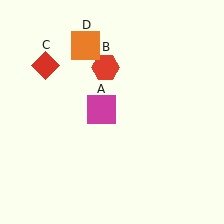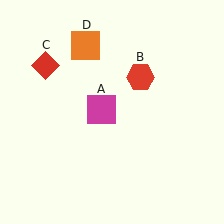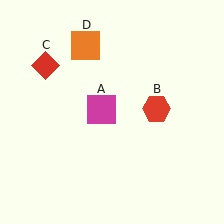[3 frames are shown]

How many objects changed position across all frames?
1 object changed position: red hexagon (object B).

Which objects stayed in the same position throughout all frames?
Magenta square (object A) and red diamond (object C) and orange square (object D) remained stationary.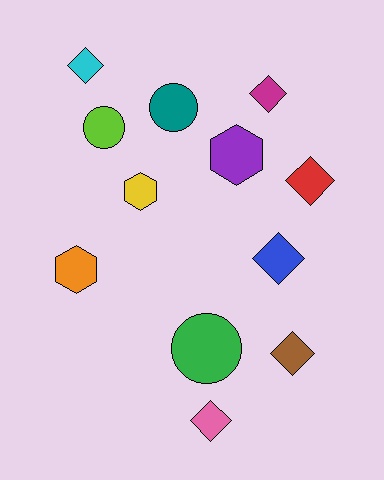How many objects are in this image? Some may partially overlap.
There are 12 objects.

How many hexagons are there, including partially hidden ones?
There are 3 hexagons.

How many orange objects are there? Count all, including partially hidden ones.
There is 1 orange object.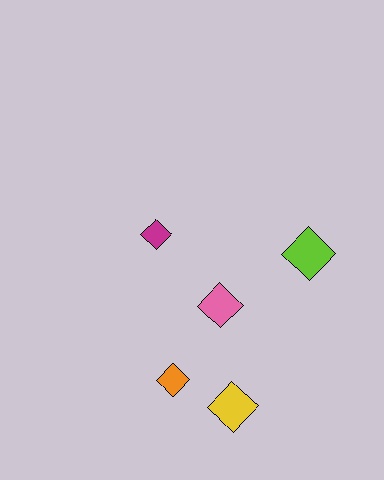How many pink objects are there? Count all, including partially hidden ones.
There is 1 pink object.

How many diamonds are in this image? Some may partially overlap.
There are 5 diamonds.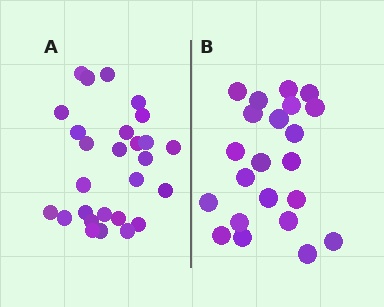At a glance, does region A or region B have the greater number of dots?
Region A (the left region) has more dots.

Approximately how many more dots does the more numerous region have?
Region A has about 5 more dots than region B.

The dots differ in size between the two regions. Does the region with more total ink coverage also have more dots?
No. Region B has more total ink coverage because its dots are larger, but region A actually contains more individual dots. Total area can be misleading — the number of items is what matters here.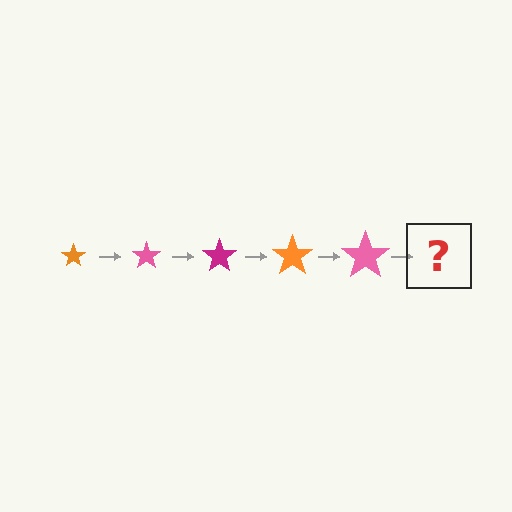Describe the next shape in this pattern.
It should be a magenta star, larger than the previous one.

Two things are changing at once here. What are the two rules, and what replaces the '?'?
The two rules are that the star grows larger each step and the color cycles through orange, pink, and magenta. The '?' should be a magenta star, larger than the previous one.